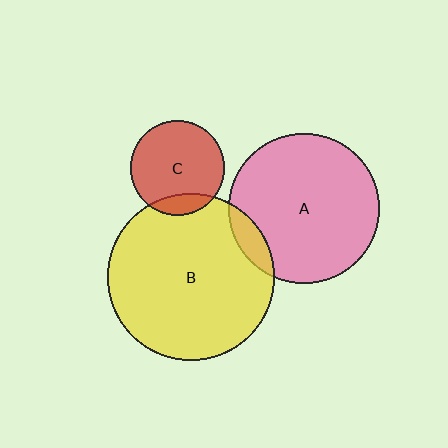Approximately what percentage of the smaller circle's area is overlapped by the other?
Approximately 10%.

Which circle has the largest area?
Circle B (yellow).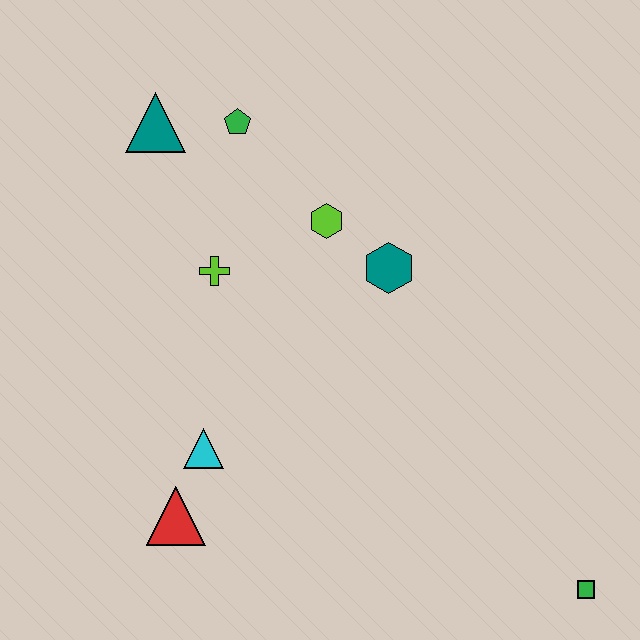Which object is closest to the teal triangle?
The green pentagon is closest to the teal triangle.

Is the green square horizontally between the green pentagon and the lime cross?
No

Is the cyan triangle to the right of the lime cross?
No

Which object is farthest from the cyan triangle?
The green square is farthest from the cyan triangle.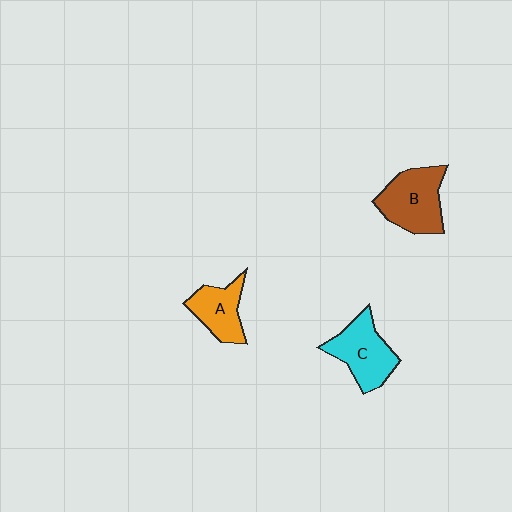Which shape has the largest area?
Shape B (brown).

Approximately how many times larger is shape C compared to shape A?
Approximately 1.3 times.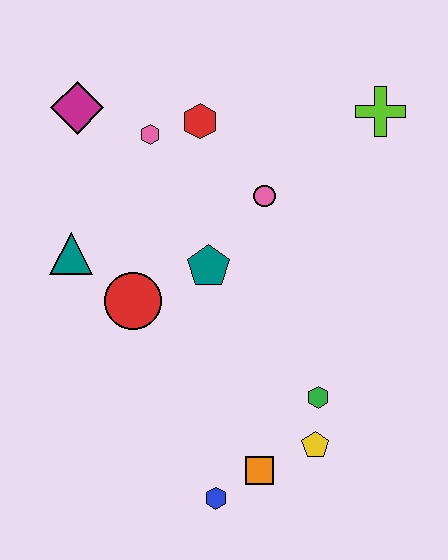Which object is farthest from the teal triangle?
The lime cross is farthest from the teal triangle.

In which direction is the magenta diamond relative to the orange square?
The magenta diamond is above the orange square.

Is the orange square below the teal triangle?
Yes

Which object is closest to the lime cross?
The pink circle is closest to the lime cross.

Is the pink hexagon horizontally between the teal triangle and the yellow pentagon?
Yes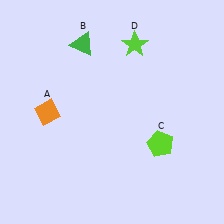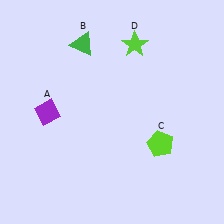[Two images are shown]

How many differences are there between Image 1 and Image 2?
There is 1 difference between the two images.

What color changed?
The diamond (A) changed from orange in Image 1 to purple in Image 2.